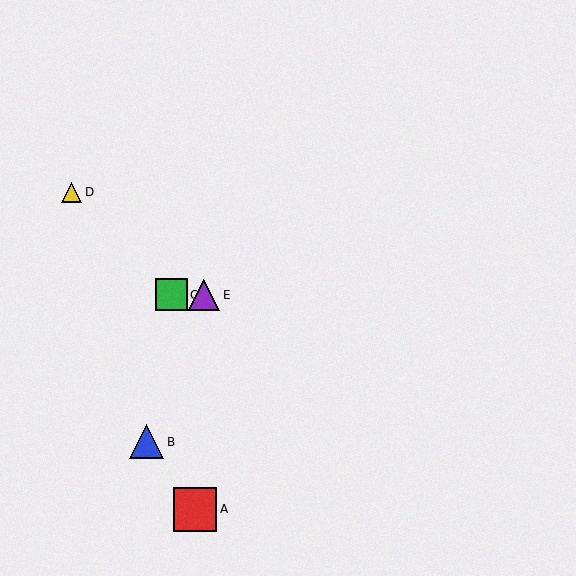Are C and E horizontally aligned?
Yes, both are at y≈295.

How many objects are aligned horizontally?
2 objects (C, E) are aligned horizontally.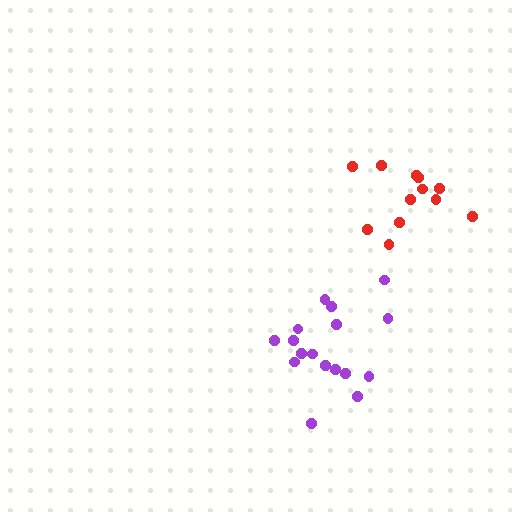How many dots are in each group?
Group 1: 17 dots, Group 2: 12 dots (29 total).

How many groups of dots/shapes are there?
There are 2 groups.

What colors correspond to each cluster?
The clusters are colored: purple, red.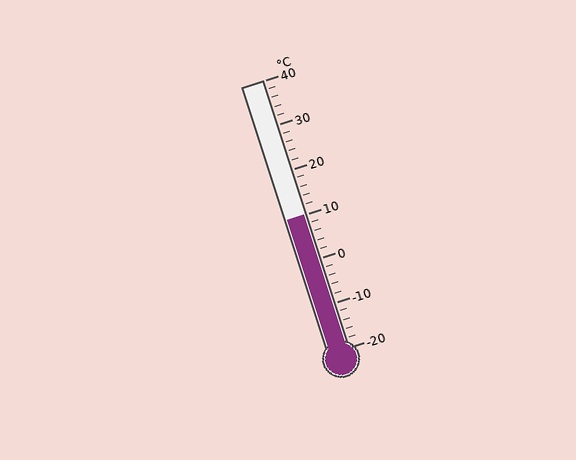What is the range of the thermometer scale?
The thermometer scale ranges from -20°C to 40°C.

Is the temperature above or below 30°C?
The temperature is below 30°C.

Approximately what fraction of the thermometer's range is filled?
The thermometer is filled to approximately 50% of its range.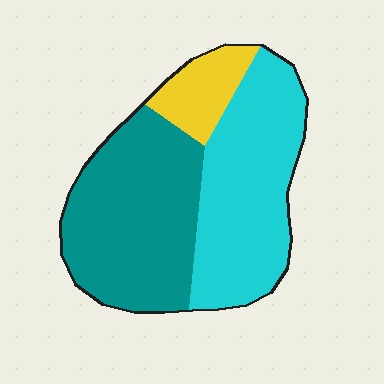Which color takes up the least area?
Yellow, at roughly 10%.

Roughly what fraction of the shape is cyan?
Cyan covers around 45% of the shape.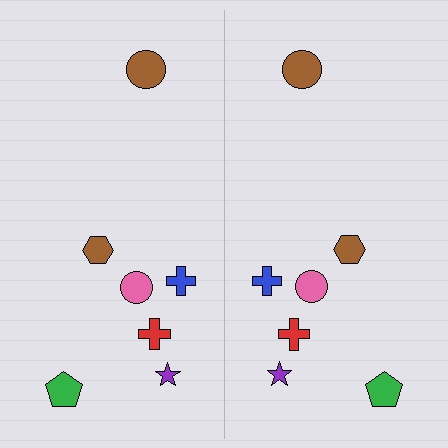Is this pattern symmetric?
Yes, this pattern has bilateral (reflection) symmetry.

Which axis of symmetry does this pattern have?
The pattern has a vertical axis of symmetry running through the center of the image.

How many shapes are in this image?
There are 14 shapes in this image.